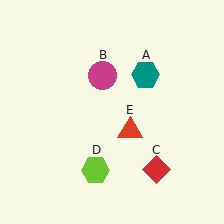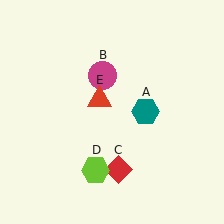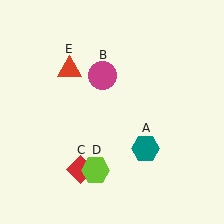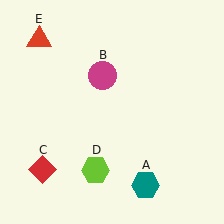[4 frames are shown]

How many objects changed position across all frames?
3 objects changed position: teal hexagon (object A), red diamond (object C), red triangle (object E).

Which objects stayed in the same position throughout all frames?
Magenta circle (object B) and lime hexagon (object D) remained stationary.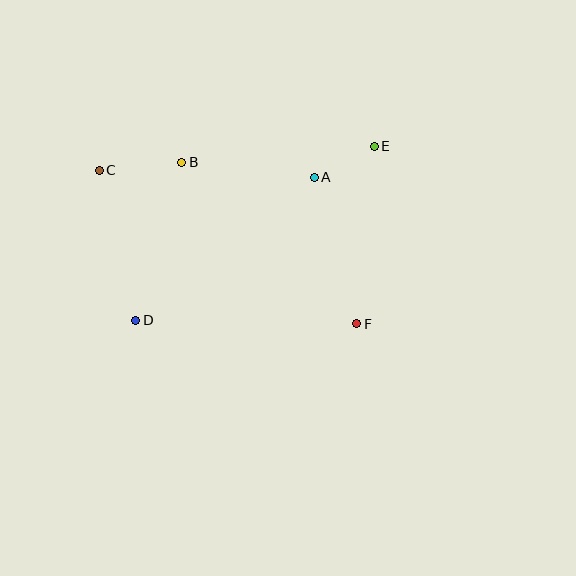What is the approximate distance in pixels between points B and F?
The distance between B and F is approximately 238 pixels.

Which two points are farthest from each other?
Points C and F are farthest from each other.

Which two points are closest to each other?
Points A and E are closest to each other.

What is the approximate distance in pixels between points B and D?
The distance between B and D is approximately 165 pixels.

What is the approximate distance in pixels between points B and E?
The distance between B and E is approximately 193 pixels.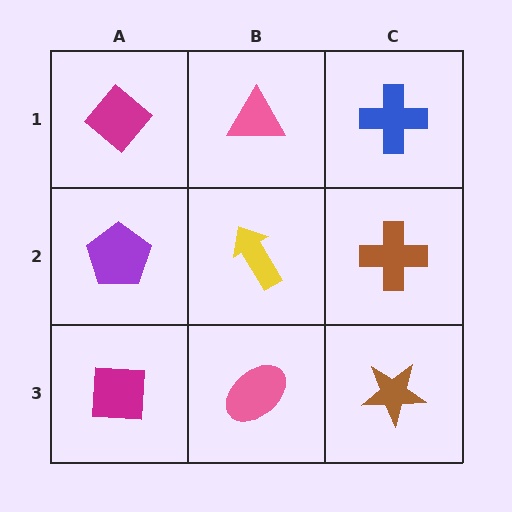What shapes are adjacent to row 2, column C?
A blue cross (row 1, column C), a brown star (row 3, column C), a yellow arrow (row 2, column B).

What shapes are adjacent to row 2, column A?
A magenta diamond (row 1, column A), a magenta square (row 3, column A), a yellow arrow (row 2, column B).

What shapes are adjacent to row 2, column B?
A pink triangle (row 1, column B), a pink ellipse (row 3, column B), a purple pentagon (row 2, column A), a brown cross (row 2, column C).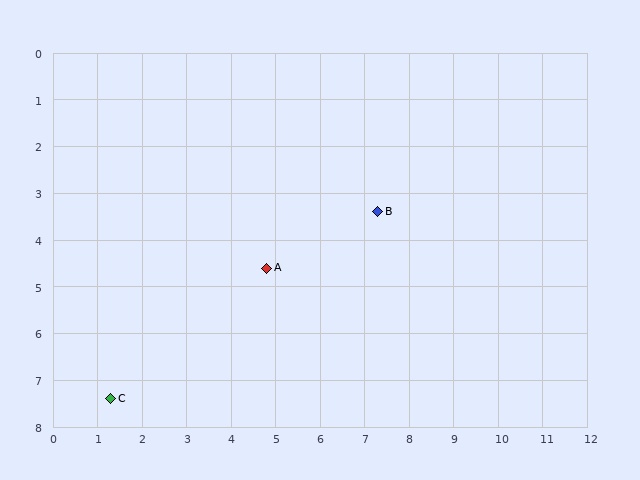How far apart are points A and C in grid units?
Points A and C are about 4.5 grid units apart.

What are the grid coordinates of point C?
Point C is at approximately (1.3, 7.4).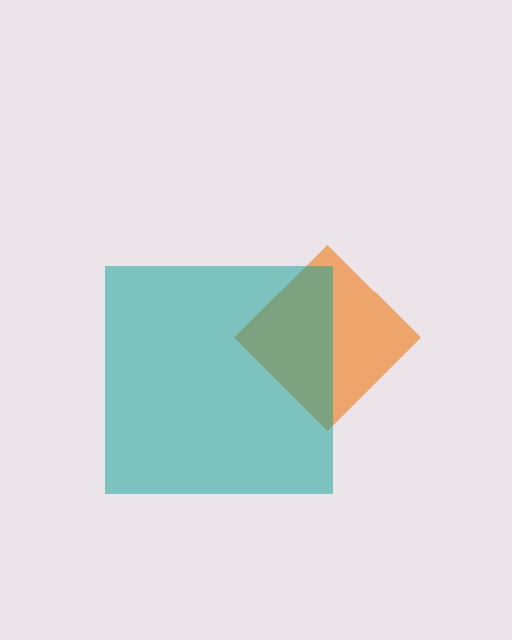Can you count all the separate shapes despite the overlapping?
Yes, there are 2 separate shapes.